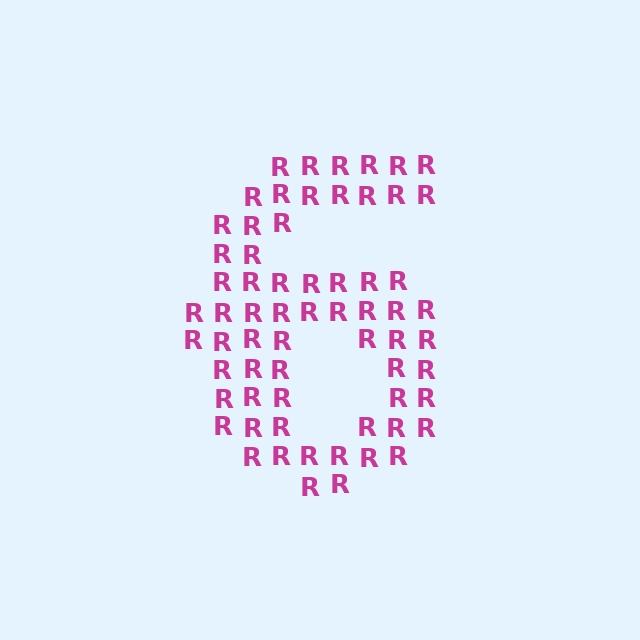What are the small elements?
The small elements are letter R's.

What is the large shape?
The large shape is the digit 6.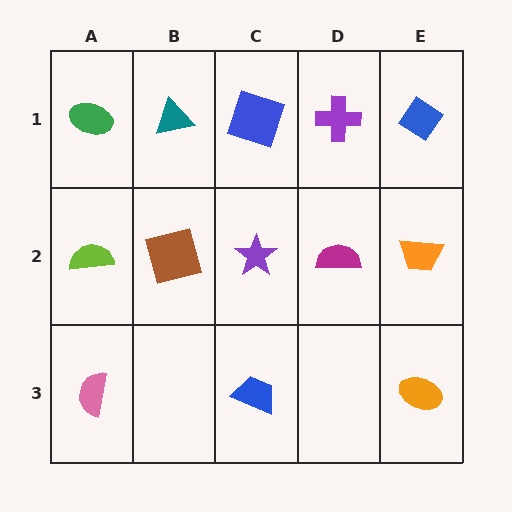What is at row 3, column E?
An orange ellipse.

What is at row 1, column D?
A purple cross.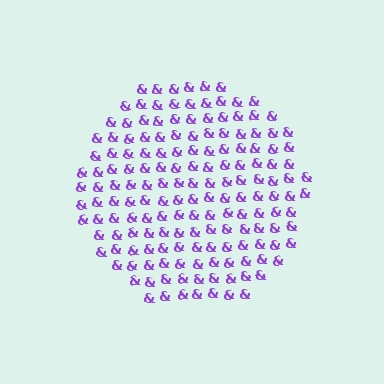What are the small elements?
The small elements are ampersands.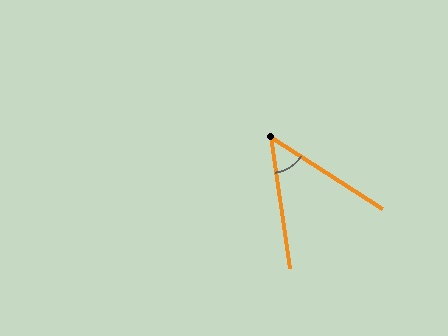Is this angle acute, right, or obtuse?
It is acute.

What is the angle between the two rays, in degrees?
Approximately 49 degrees.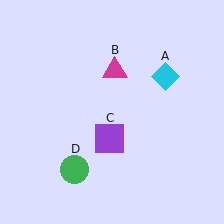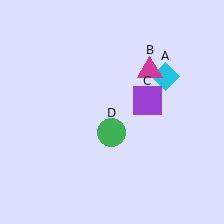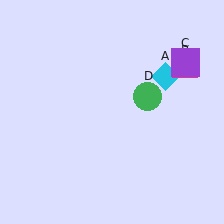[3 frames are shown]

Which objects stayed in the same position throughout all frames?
Cyan diamond (object A) remained stationary.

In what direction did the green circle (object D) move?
The green circle (object D) moved up and to the right.